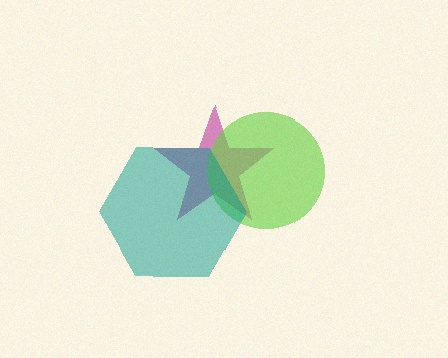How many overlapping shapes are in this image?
There are 3 overlapping shapes in the image.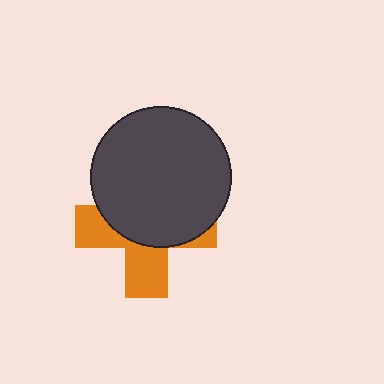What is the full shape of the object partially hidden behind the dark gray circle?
The partially hidden object is an orange cross.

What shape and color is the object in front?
The object in front is a dark gray circle.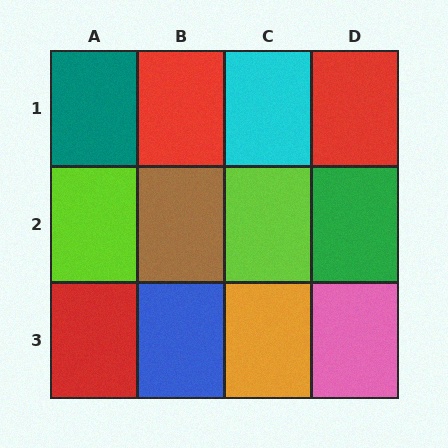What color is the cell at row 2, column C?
Lime.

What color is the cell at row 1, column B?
Red.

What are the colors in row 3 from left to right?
Red, blue, orange, pink.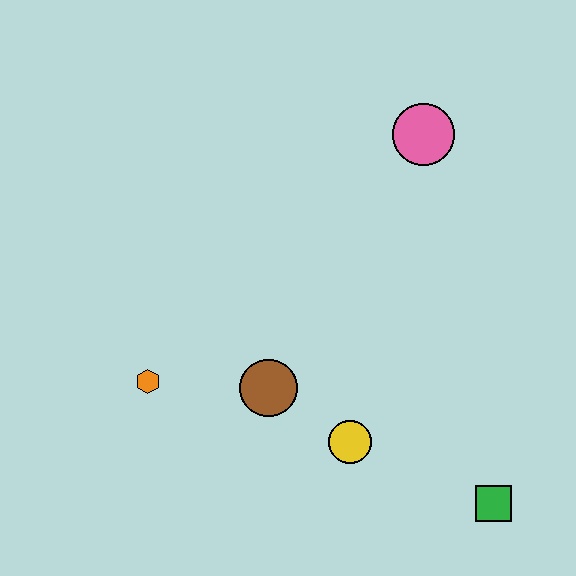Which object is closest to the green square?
The yellow circle is closest to the green square.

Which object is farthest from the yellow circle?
The pink circle is farthest from the yellow circle.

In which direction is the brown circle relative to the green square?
The brown circle is to the left of the green square.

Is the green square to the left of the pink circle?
No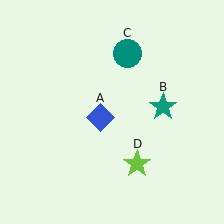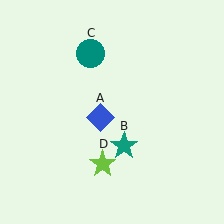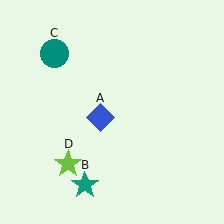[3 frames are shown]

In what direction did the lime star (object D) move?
The lime star (object D) moved left.